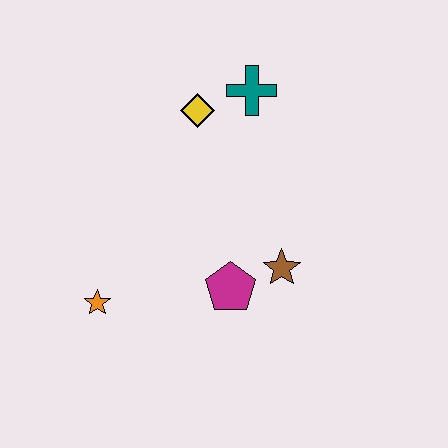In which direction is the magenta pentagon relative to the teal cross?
The magenta pentagon is below the teal cross.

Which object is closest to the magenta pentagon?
The brown star is closest to the magenta pentagon.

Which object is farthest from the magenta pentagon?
The teal cross is farthest from the magenta pentagon.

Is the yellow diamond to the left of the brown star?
Yes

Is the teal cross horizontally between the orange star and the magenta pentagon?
No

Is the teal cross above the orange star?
Yes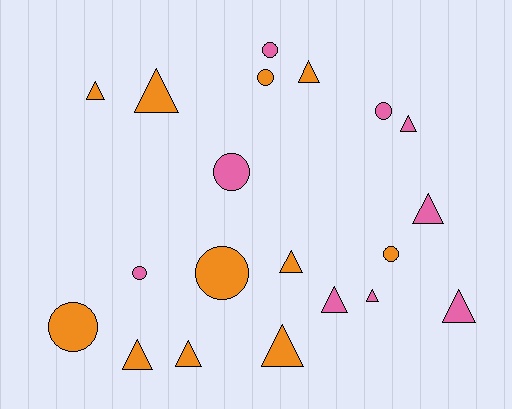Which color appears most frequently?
Orange, with 11 objects.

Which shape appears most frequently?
Triangle, with 12 objects.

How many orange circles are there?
There are 4 orange circles.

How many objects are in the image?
There are 20 objects.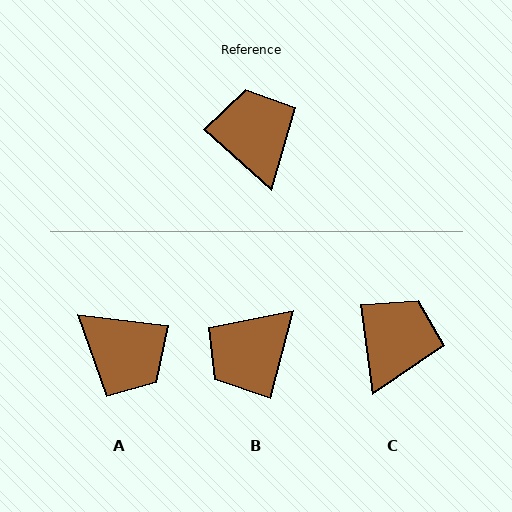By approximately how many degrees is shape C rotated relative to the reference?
Approximately 40 degrees clockwise.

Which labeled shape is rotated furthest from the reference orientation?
A, about 144 degrees away.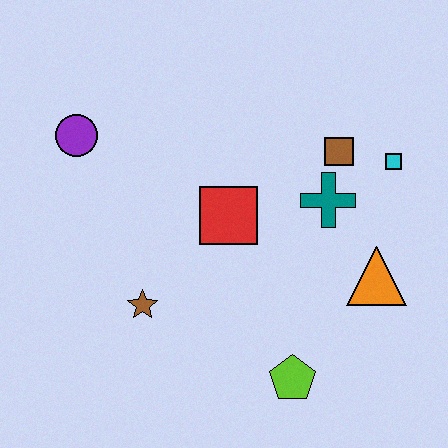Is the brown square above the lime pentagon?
Yes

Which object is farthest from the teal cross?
The purple circle is farthest from the teal cross.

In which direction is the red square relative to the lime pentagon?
The red square is above the lime pentagon.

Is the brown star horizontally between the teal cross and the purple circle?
Yes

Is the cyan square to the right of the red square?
Yes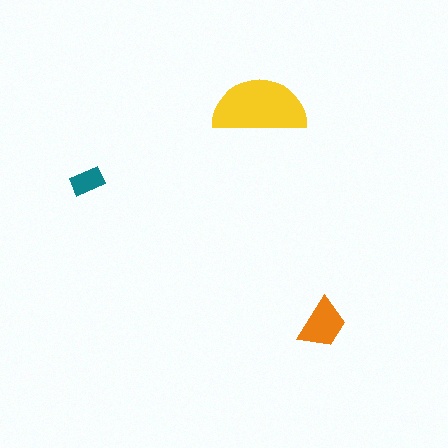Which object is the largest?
The yellow semicircle.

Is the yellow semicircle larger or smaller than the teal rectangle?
Larger.